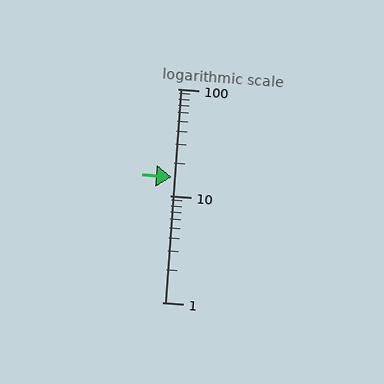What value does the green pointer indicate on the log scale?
The pointer indicates approximately 15.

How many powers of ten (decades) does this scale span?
The scale spans 2 decades, from 1 to 100.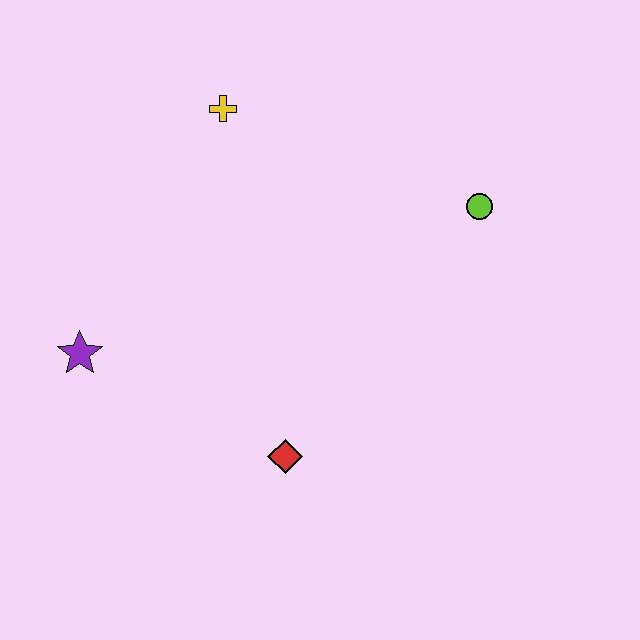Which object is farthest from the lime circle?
The purple star is farthest from the lime circle.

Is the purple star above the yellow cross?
No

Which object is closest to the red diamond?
The purple star is closest to the red diamond.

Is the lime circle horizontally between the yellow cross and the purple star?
No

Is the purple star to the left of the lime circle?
Yes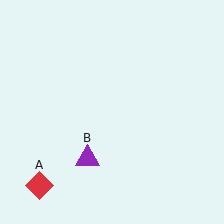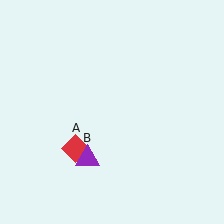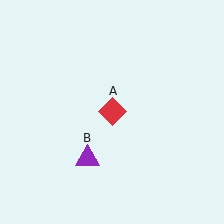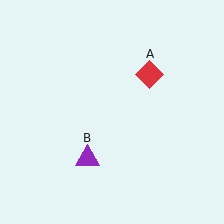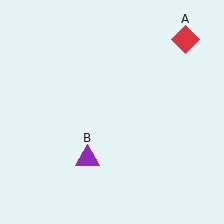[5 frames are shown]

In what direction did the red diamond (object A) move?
The red diamond (object A) moved up and to the right.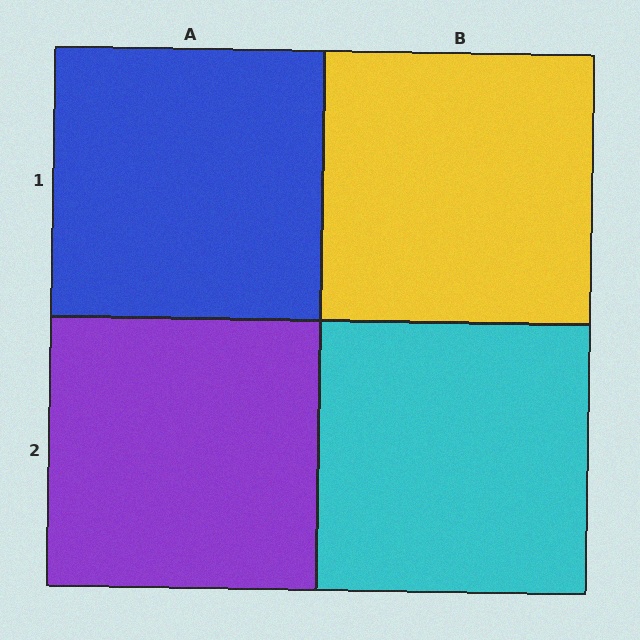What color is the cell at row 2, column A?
Purple.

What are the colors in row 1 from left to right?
Blue, yellow.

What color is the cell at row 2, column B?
Cyan.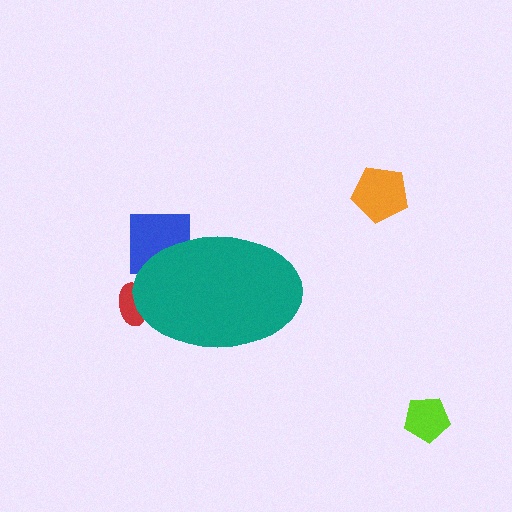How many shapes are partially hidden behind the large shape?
2 shapes are partially hidden.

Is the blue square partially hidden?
Yes, the blue square is partially hidden behind the teal ellipse.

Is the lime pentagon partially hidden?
No, the lime pentagon is fully visible.